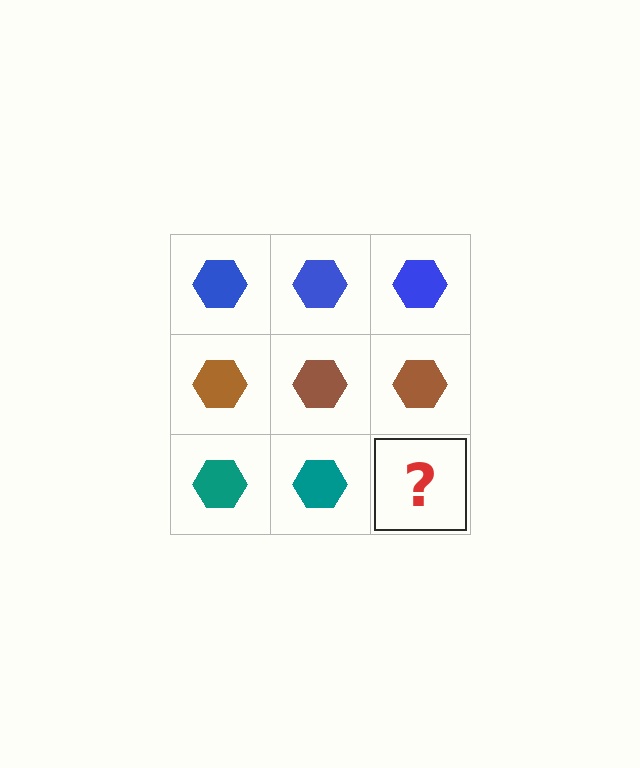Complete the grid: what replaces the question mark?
The question mark should be replaced with a teal hexagon.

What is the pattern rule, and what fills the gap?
The rule is that each row has a consistent color. The gap should be filled with a teal hexagon.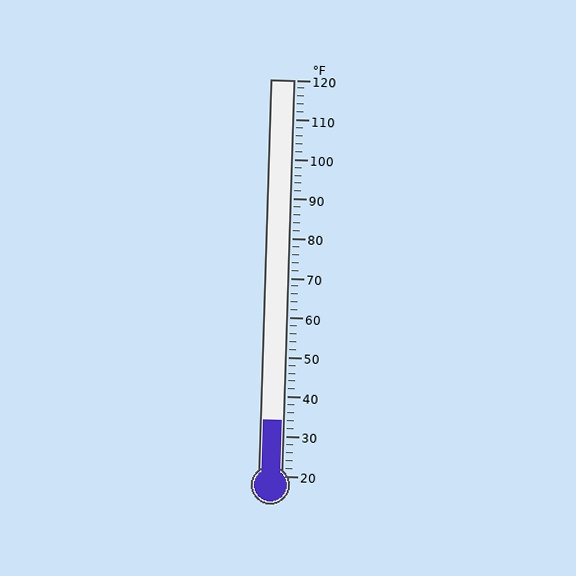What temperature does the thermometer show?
The thermometer shows approximately 34°F.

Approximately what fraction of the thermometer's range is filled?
The thermometer is filled to approximately 15% of its range.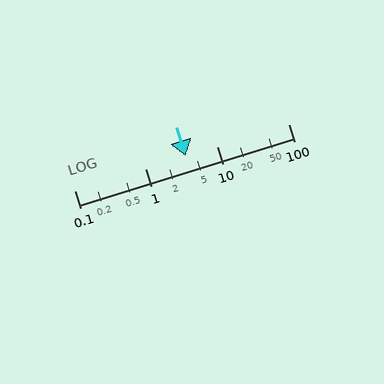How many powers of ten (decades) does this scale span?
The scale spans 3 decades, from 0.1 to 100.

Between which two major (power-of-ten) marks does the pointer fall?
The pointer is between 1 and 10.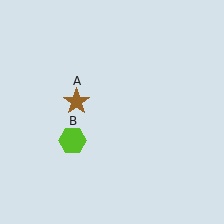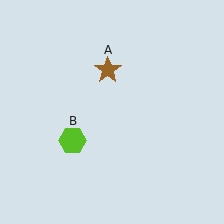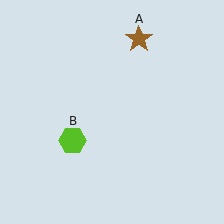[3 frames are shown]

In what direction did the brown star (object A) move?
The brown star (object A) moved up and to the right.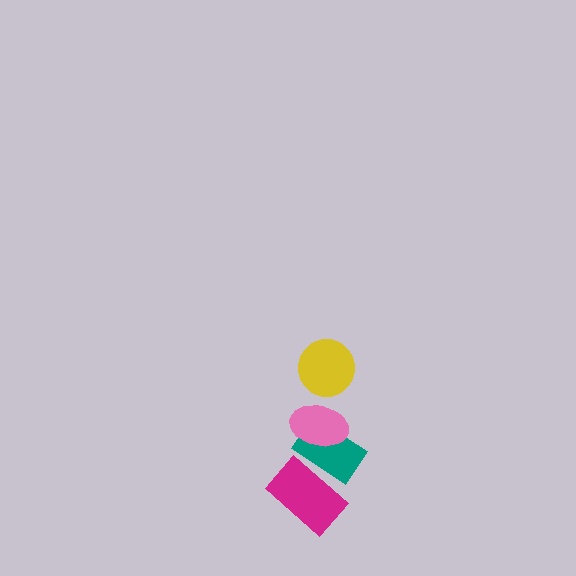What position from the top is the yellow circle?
The yellow circle is 1st from the top.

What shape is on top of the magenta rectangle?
The teal rectangle is on top of the magenta rectangle.